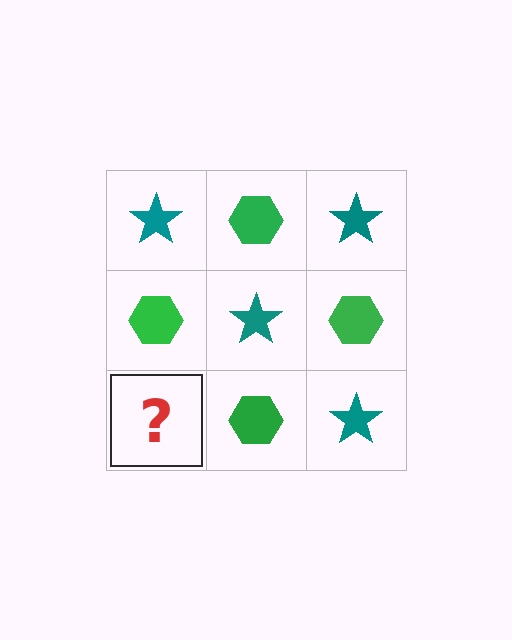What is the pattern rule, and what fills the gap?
The rule is that it alternates teal star and green hexagon in a checkerboard pattern. The gap should be filled with a teal star.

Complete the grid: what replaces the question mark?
The question mark should be replaced with a teal star.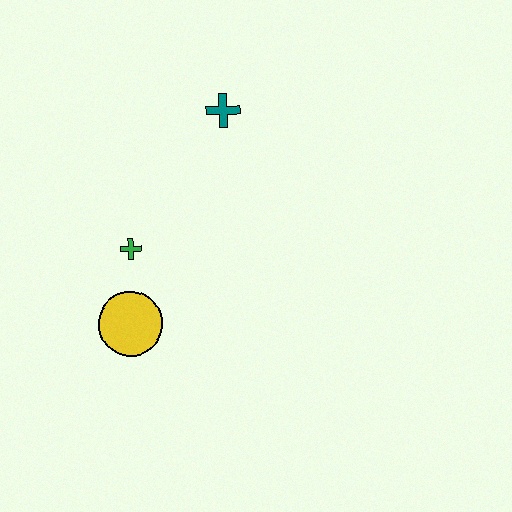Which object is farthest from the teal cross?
The yellow circle is farthest from the teal cross.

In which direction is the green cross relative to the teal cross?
The green cross is below the teal cross.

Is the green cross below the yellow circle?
No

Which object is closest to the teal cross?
The green cross is closest to the teal cross.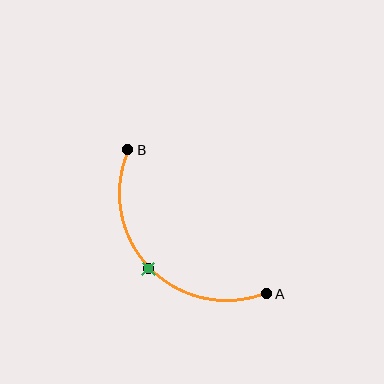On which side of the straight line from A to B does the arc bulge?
The arc bulges below and to the left of the straight line connecting A and B.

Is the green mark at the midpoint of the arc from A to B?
Yes. The green mark lies on the arc at equal arc-length from both A and B — it is the arc midpoint.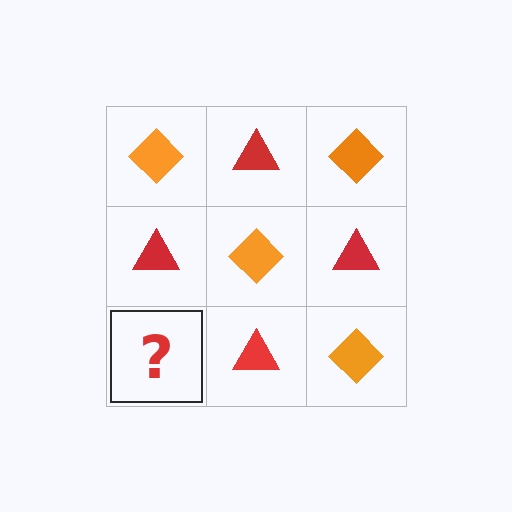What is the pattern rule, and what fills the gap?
The rule is that it alternates orange diamond and red triangle in a checkerboard pattern. The gap should be filled with an orange diamond.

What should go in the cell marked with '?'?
The missing cell should contain an orange diamond.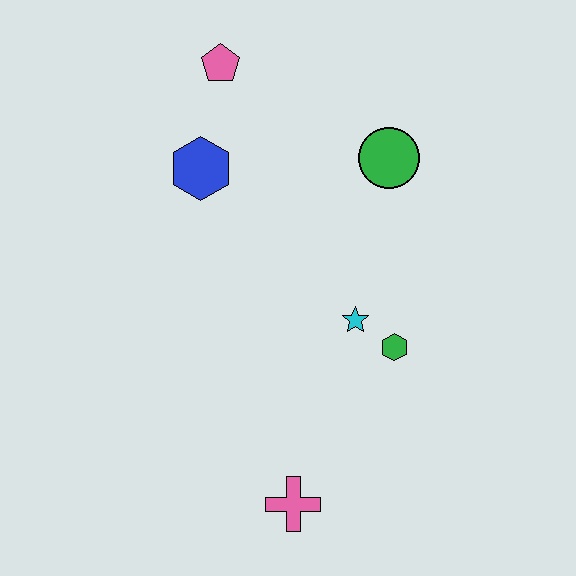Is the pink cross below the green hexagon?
Yes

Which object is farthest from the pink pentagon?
The pink cross is farthest from the pink pentagon.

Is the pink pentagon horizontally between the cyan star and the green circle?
No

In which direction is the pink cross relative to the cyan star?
The pink cross is below the cyan star.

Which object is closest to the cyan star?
The green hexagon is closest to the cyan star.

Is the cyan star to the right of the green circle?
No